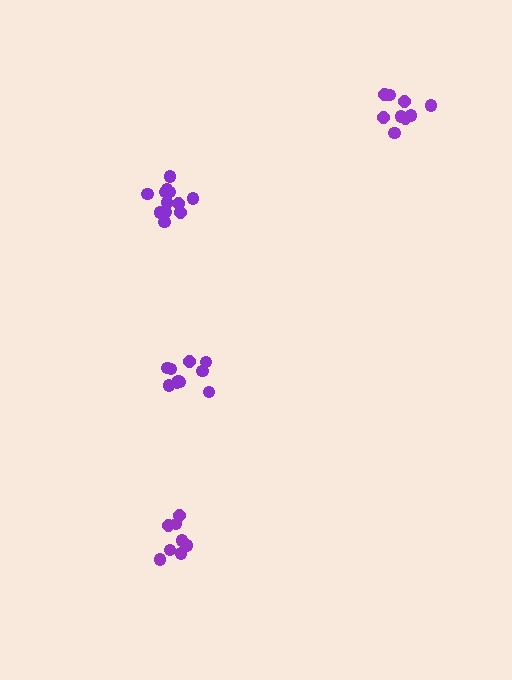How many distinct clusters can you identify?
There are 4 distinct clusters.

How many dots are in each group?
Group 1: 8 dots, Group 2: 9 dots, Group 3: 10 dots, Group 4: 12 dots (39 total).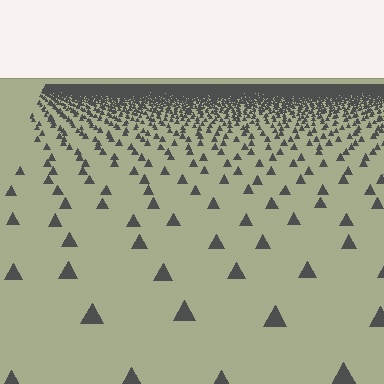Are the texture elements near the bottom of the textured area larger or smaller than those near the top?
Larger. Near the bottom, elements are closer to the viewer and appear at a bigger on-screen size.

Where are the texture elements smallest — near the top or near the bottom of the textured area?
Near the top.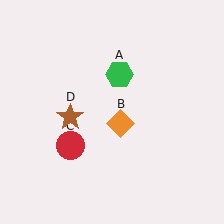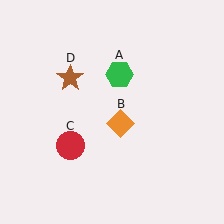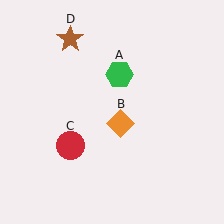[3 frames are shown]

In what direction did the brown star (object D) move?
The brown star (object D) moved up.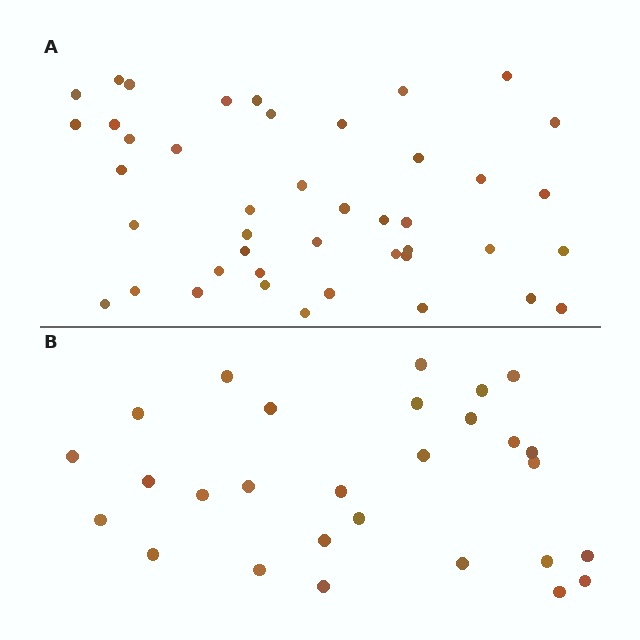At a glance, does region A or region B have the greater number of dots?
Region A (the top region) has more dots.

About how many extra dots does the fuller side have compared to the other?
Region A has approximately 15 more dots than region B.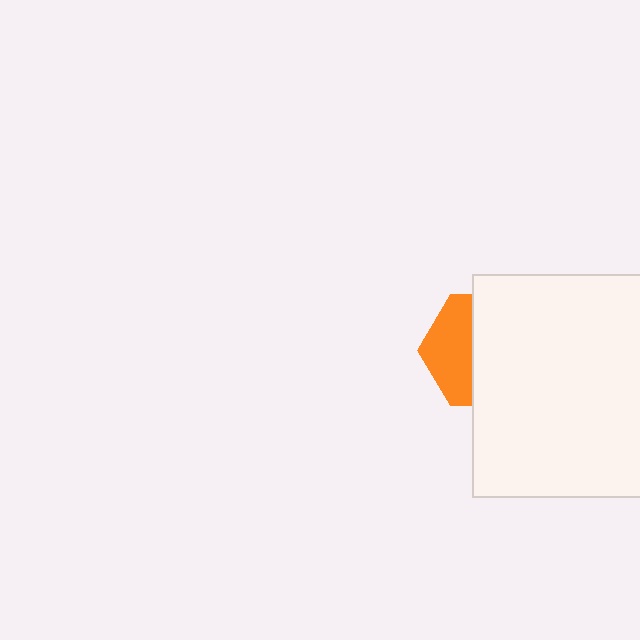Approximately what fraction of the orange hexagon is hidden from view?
Roughly 61% of the orange hexagon is hidden behind the white rectangle.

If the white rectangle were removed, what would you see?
You would see the complete orange hexagon.